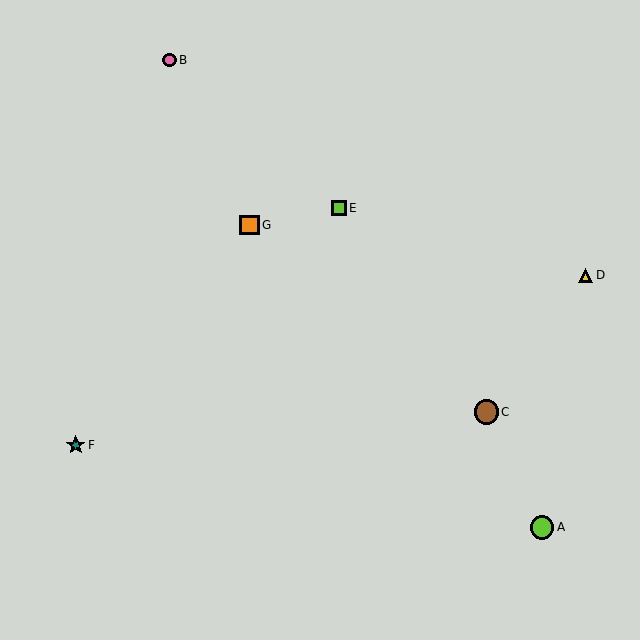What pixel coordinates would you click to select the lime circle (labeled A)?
Click at (542, 527) to select the lime circle A.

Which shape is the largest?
The brown circle (labeled C) is the largest.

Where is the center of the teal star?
The center of the teal star is at (76, 445).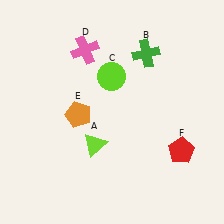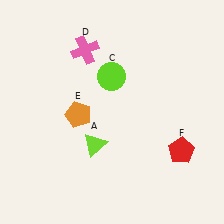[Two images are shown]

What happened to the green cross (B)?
The green cross (B) was removed in Image 2. It was in the top-right area of Image 1.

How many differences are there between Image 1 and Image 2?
There is 1 difference between the two images.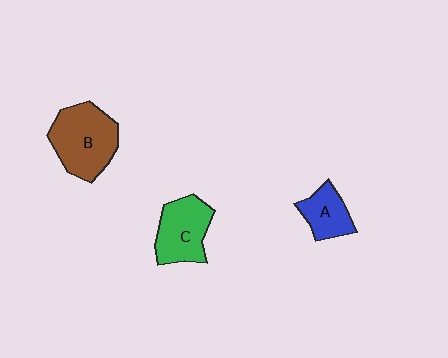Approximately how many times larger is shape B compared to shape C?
Approximately 1.3 times.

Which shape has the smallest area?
Shape A (blue).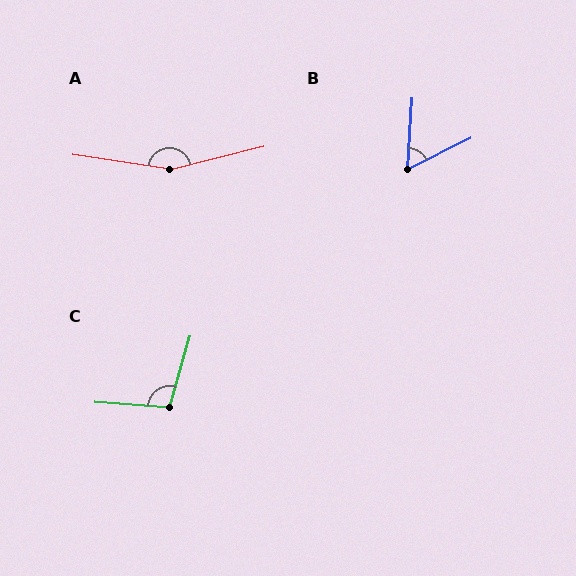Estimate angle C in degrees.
Approximately 102 degrees.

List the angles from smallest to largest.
B (60°), C (102°), A (157°).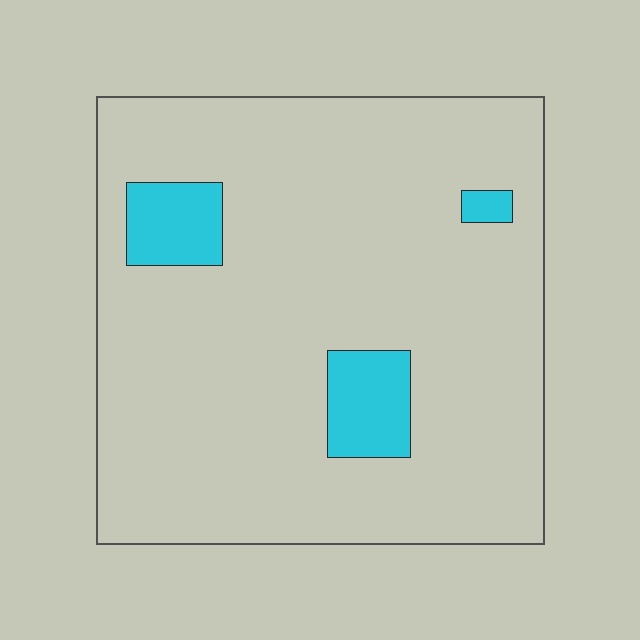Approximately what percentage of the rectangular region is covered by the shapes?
Approximately 10%.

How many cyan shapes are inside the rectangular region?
3.